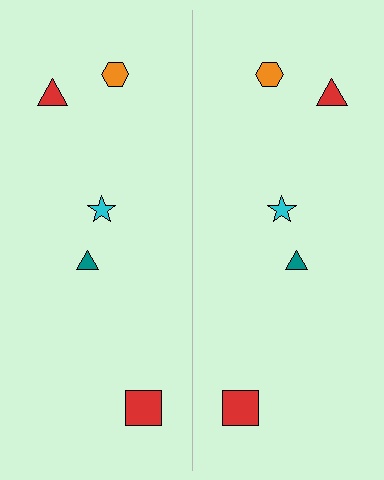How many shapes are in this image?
There are 10 shapes in this image.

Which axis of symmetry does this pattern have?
The pattern has a vertical axis of symmetry running through the center of the image.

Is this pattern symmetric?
Yes, this pattern has bilateral (reflection) symmetry.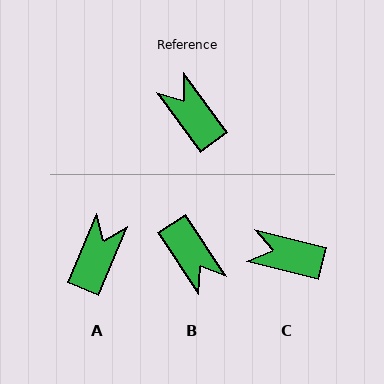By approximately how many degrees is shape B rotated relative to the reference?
Approximately 176 degrees counter-clockwise.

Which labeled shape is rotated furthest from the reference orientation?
B, about 176 degrees away.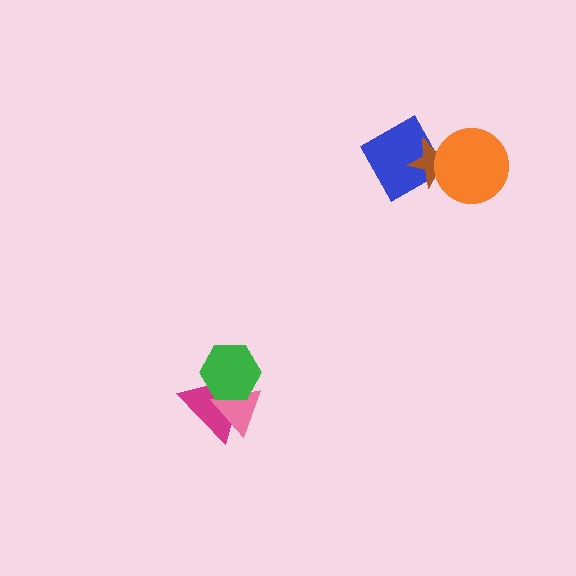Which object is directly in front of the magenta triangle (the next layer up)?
The pink triangle is directly in front of the magenta triangle.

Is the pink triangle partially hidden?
Yes, it is partially covered by another shape.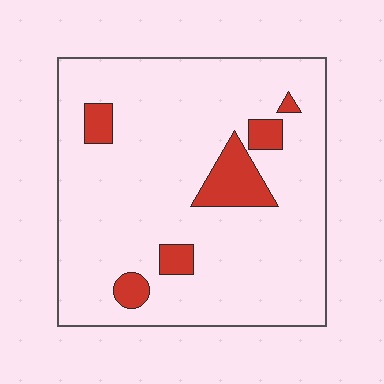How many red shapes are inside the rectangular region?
6.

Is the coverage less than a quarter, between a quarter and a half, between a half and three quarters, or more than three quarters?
Less than a quarter.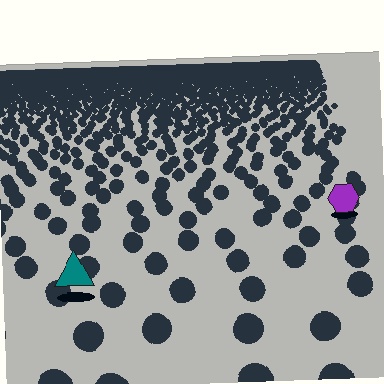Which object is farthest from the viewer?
The purple hexagon is farthest from the viewer. It appears smaller and the ground texture around it is denser.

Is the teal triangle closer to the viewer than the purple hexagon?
Yes. The teal triangle is closer — you can tell from the texture gradient: the ground texture is coarser near it.